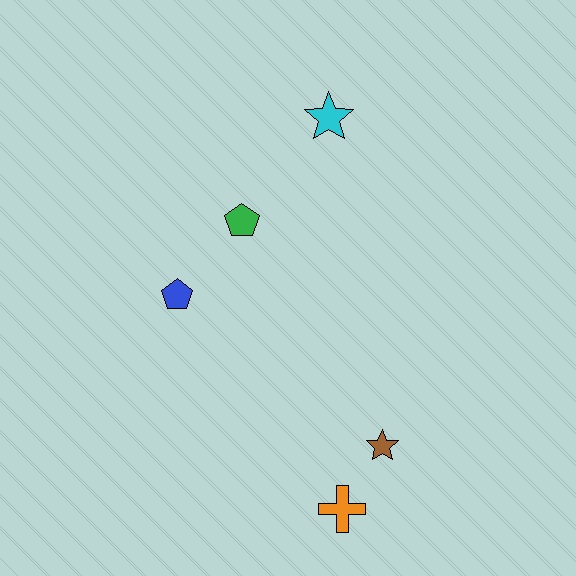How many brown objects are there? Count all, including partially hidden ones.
There is 1 brown object.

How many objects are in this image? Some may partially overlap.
There are 5 objects.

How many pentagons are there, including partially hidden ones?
There are 2 pentagons.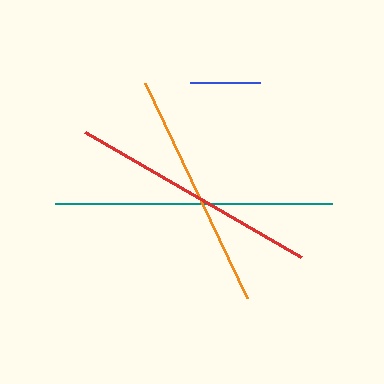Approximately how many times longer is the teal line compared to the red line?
The teal line is approximately 1.1 times the length of the red line.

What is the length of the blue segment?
The blue segment is approximately 70 pixels long.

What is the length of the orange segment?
The orange segment is approximately 238 pixels long.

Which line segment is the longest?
The teal line is the longest at approximately 278 pixels.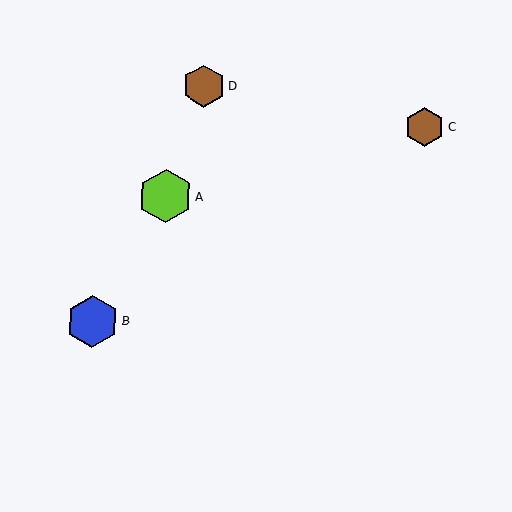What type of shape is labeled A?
Shape A is a lime hexagon.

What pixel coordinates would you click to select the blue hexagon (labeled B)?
Click at (92, 321) to select the blue hexagon B.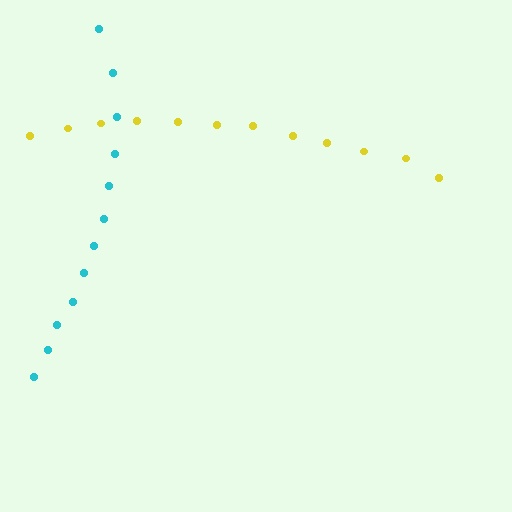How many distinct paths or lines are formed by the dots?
There are 2 distinct paths.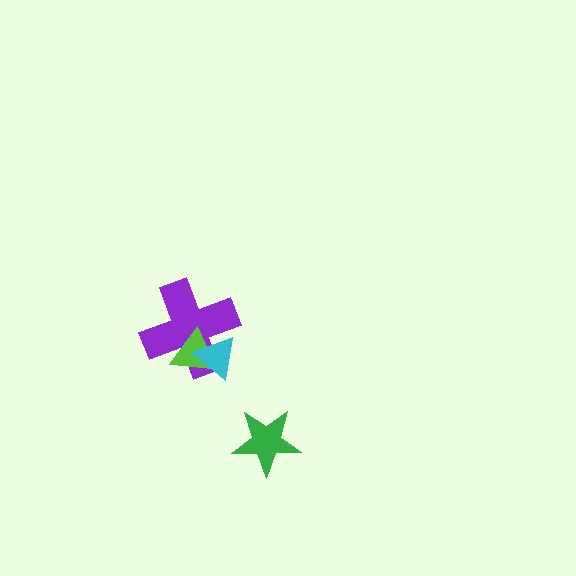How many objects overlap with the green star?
0 objects overlap with the green star.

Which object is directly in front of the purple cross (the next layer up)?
The lime triangle is directly in front of the purple cross.